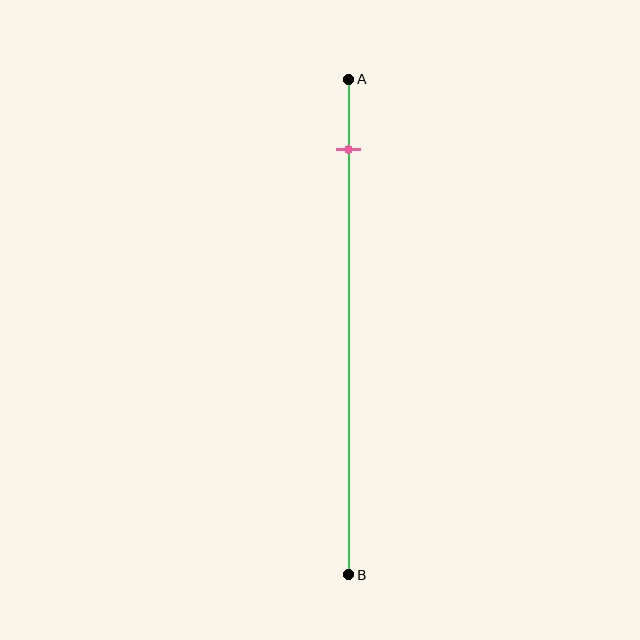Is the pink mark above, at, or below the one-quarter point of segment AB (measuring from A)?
The pink mark is above the one-quarter point of segment AB.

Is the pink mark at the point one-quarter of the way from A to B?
No, the mark is at about 15% from A, not at the 25% one-quarter point.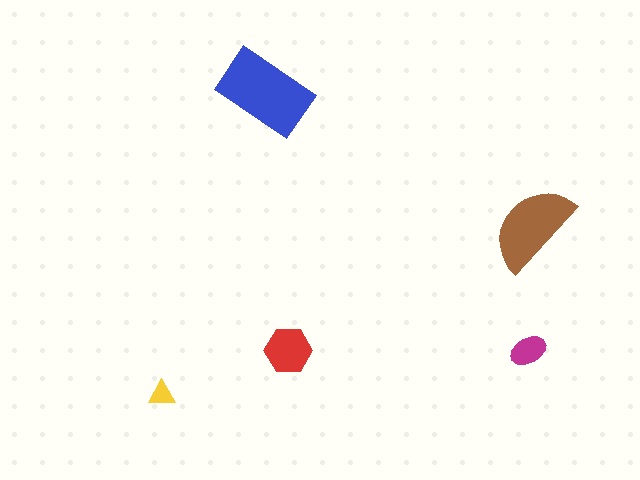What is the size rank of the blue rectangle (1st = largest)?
1st.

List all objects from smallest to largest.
The yellow triangle, the magenta ellipse, the red hexagon, the brown semicircle, the blue rectangle.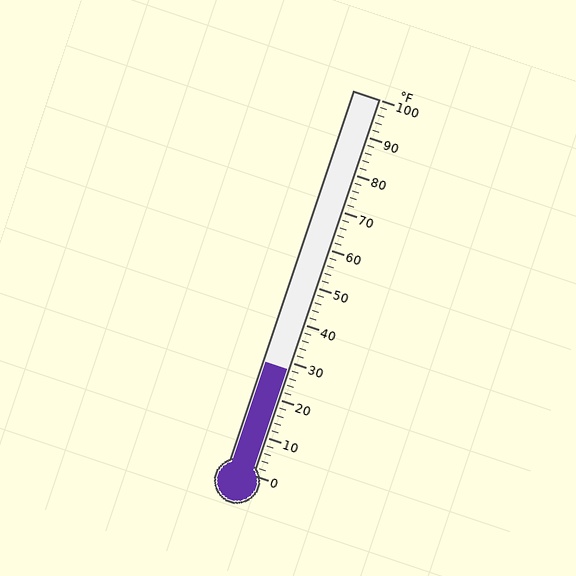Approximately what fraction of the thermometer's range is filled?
The thermometer is filled to approximately 30% of its range.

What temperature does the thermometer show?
The thermometer shows approximately 28°F.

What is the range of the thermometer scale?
The thermometer scale ranges from 0°F to 100°F.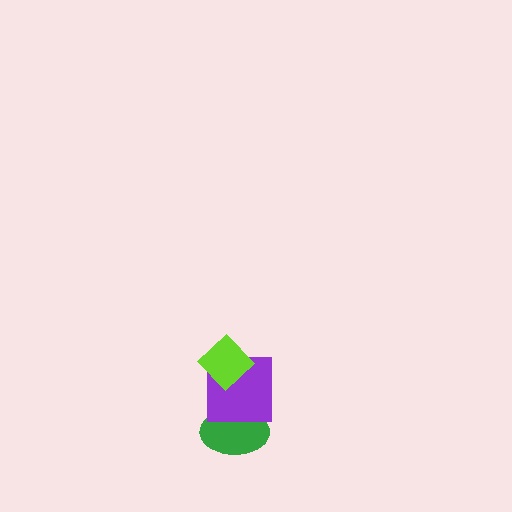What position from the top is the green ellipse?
The green ellipse is 3rd from the top.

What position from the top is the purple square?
The purple square is 2nd from the top.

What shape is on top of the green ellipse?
The purple square is on top of the green ellipse.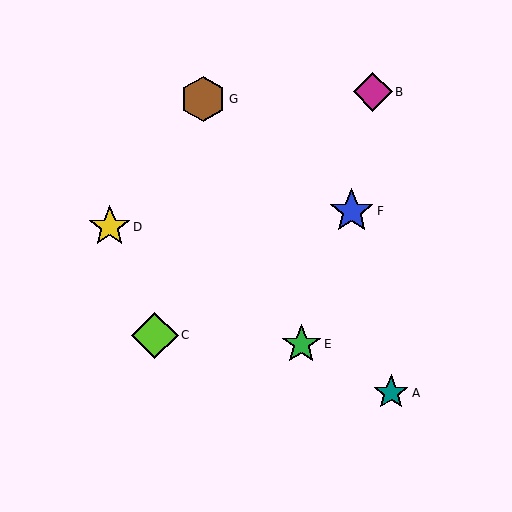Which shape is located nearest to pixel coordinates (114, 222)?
The yellow star (labeled D) at (110, 227) is nearest to that location.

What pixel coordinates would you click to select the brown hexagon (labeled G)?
Click at (203, 99) to select the brown hexagon G.